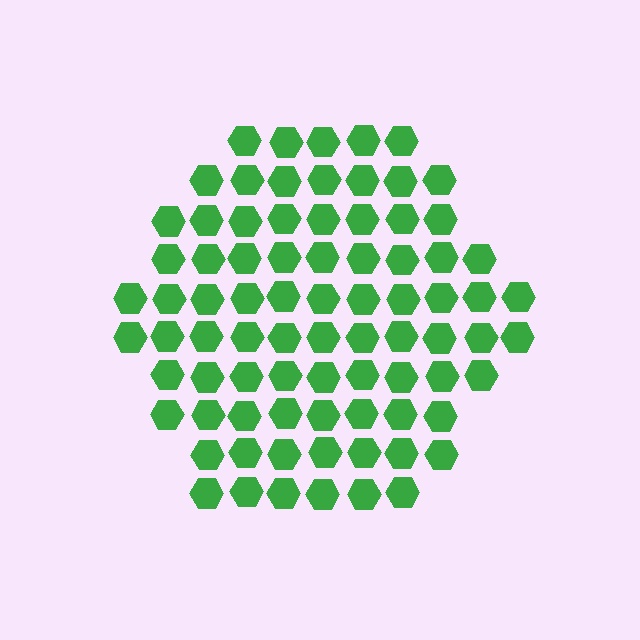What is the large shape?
The large shape is a hexagon.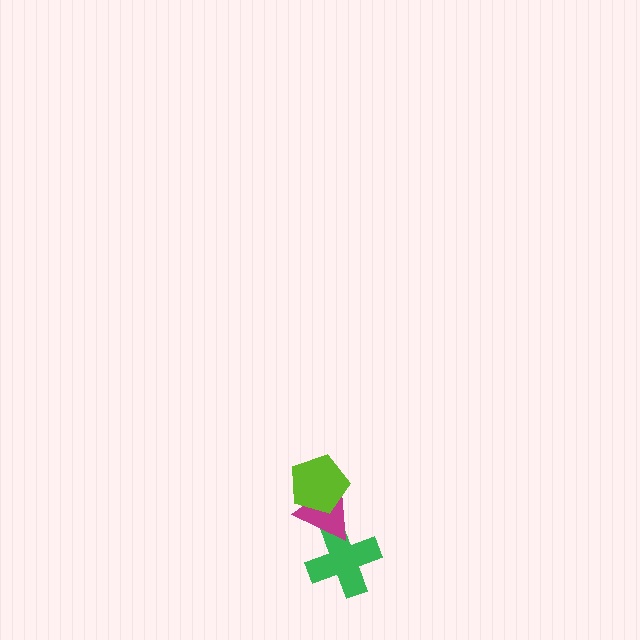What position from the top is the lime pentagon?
The lime pentagon is 1st from the top.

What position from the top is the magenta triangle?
The magenta triangle is 2nd from the top.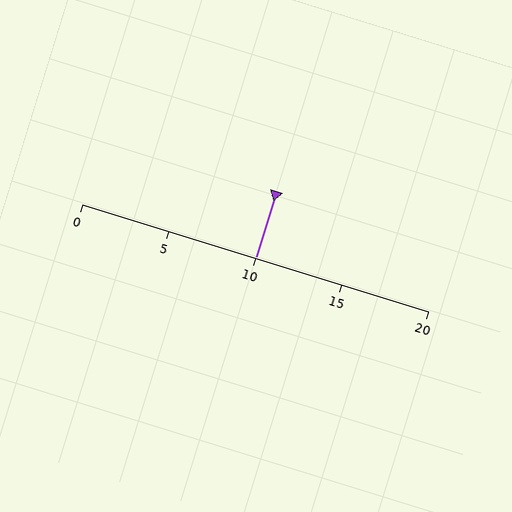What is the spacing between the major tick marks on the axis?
The major ticks are spaced 5 apart.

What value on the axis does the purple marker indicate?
The marker indicates approximately 10.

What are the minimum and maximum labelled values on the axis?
The axis runs from 0 to 20.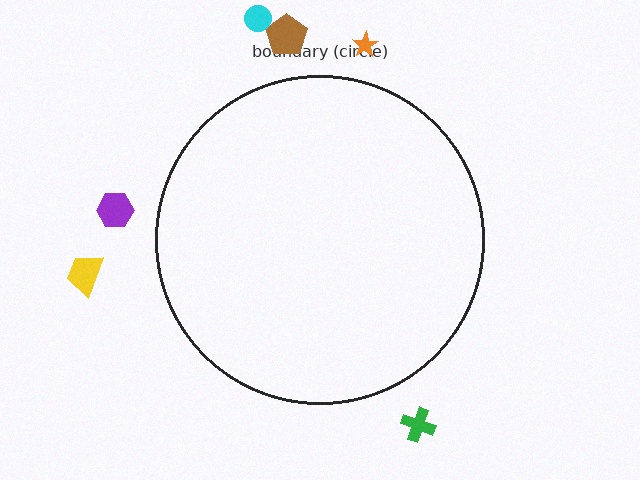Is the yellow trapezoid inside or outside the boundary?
Outside.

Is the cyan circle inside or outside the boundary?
Outside.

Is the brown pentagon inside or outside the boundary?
Outside.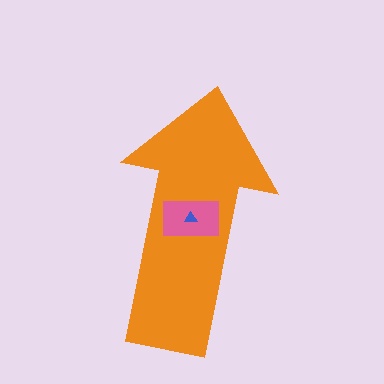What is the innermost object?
The blue triangle.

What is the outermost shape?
The orange arrow.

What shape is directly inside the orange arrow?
The pink rectangle.